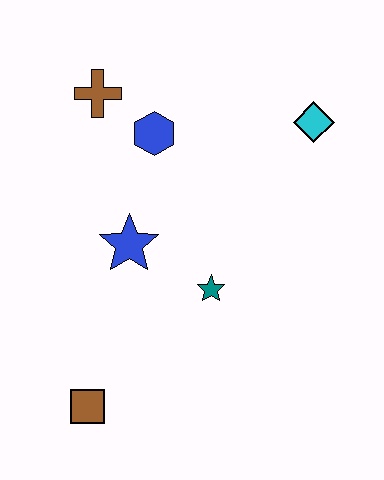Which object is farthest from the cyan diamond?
The brown square is farthest from the cyan diamond.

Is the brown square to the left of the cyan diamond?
Yes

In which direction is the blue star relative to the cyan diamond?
The blue star is to the left of the cyan diamond.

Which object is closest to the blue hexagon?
The brown cross is closest to the blue hexagon.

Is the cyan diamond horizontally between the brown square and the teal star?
No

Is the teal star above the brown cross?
No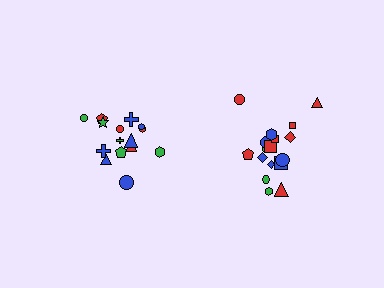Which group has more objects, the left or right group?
The right group.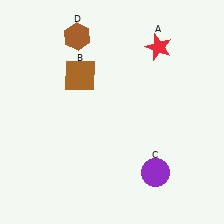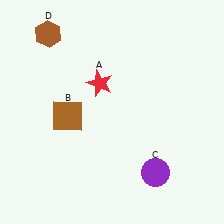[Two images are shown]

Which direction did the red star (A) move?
The red star (A) moved left.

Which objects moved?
The objects that moved are: the red star (A), the brown square (B), the brown hexagon (D).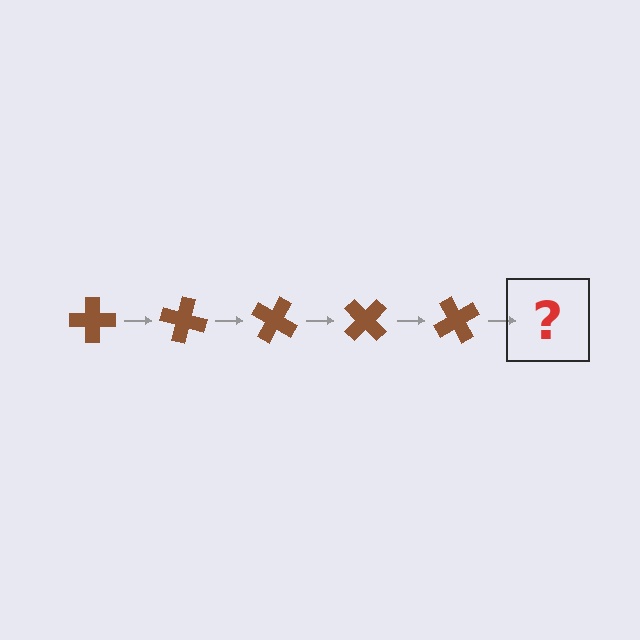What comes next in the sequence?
The next element should be a brown cross rotated 75 degrees.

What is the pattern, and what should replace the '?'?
The pattern is that the cross rotates 15 degrees each step. The '?' should be a brown cross rotated 75 degrees.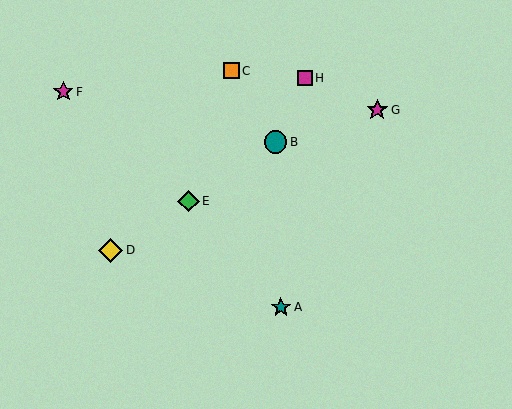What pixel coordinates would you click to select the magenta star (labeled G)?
Click at (377, 110) to select the magenta star G.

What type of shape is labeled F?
Shape F is a magenta star.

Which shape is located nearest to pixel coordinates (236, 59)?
The orange square (labeled C) at (231, 71) is nearest to that location.